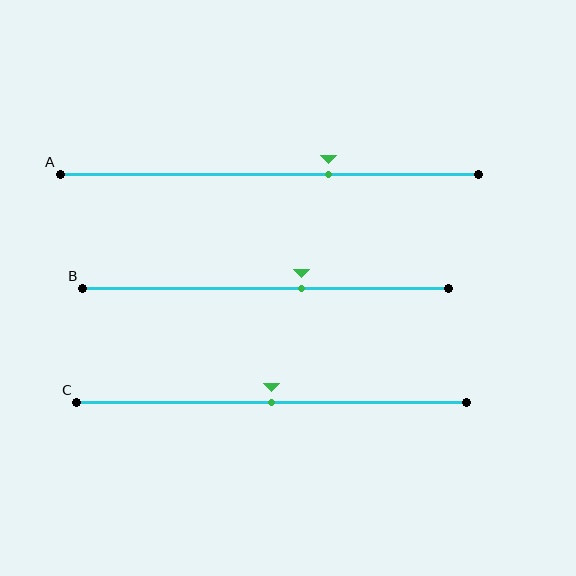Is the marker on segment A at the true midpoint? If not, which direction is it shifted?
No, the marker on segment A is shifted to the right by about 14% of the segment length.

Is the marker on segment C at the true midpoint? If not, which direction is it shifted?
Yes, the marker on segment C is at the true midpoint.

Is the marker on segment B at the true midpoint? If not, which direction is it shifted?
No, the marker on segment B is shifted to the right by about 10% of the segment length.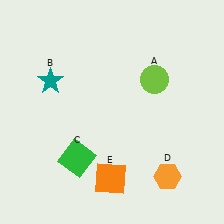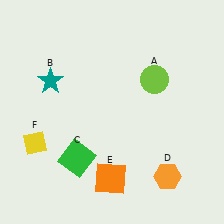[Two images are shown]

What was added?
A yellow diamond (F) was added in Image 2.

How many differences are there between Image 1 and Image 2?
There is 1 difference between the two images.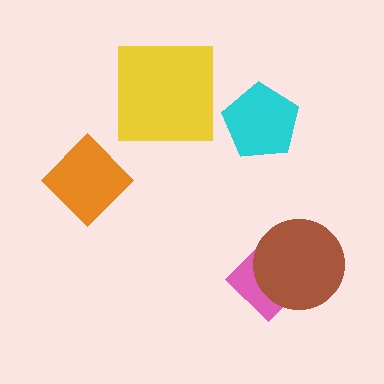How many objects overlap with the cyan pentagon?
0 objects overlap with the cyan pentagon.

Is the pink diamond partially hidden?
Yes, it is partially covered by another shape.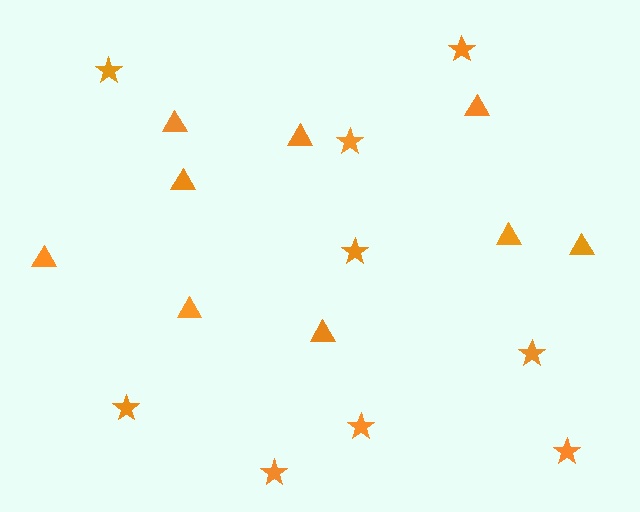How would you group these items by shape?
There are 2 groups: one group of triangles (9) and one group of stars (9).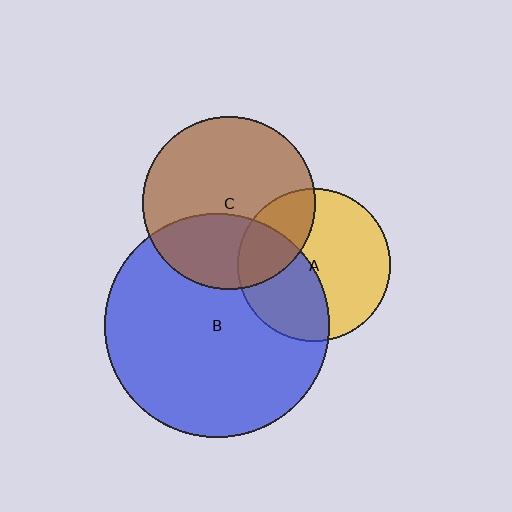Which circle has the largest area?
Circle B (blue).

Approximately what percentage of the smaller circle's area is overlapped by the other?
Approximately 25%.